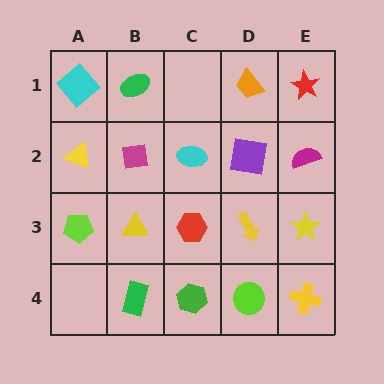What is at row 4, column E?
A yellow cross.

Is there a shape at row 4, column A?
No, that cell is empty.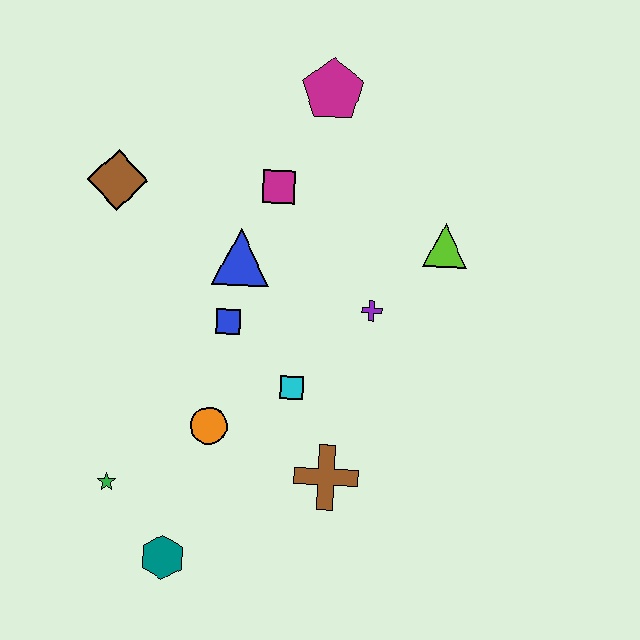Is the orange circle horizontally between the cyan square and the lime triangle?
No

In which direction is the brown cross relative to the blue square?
The brown cross is below the blue square.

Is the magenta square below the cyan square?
No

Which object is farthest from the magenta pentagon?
The teal hexagon is farthest from the magenta pentagon.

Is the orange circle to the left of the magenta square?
Yes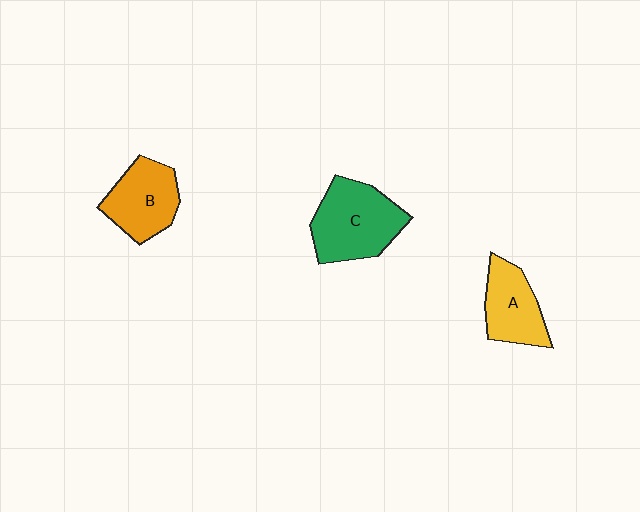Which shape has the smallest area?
Shape A (yellow).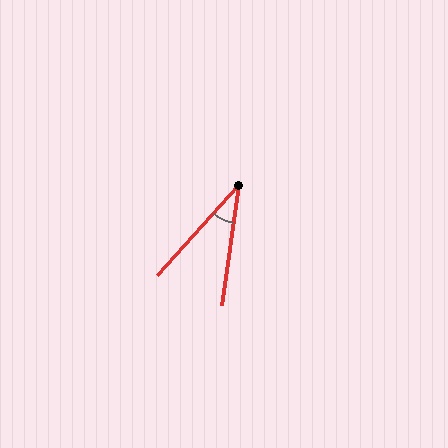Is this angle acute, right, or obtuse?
It is acute.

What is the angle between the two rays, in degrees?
Approximately 34 degrees.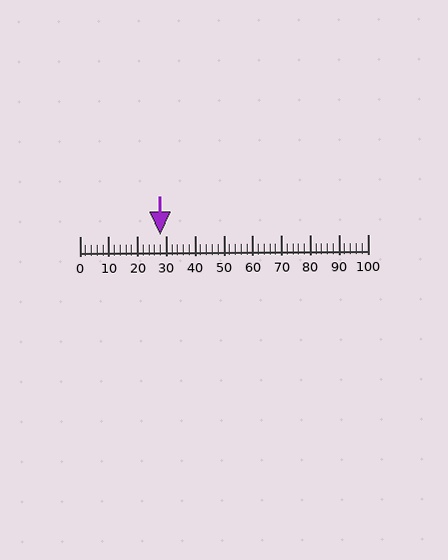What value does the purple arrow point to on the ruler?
The purple arrow points to approximately 28.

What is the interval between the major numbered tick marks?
The major tick marks are spaced 10 units apart.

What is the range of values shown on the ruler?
The ruler shows values from 0 to 100.